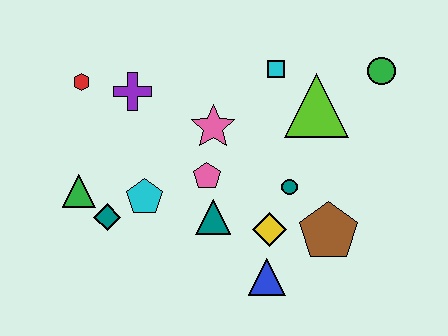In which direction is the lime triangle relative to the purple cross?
The lime triangle is to the right of the purple cross.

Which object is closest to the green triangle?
The teal diamond is closest to the green triangle.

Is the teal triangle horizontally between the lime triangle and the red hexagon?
Yes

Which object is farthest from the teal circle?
The red hexagon is farthest from the teal circle.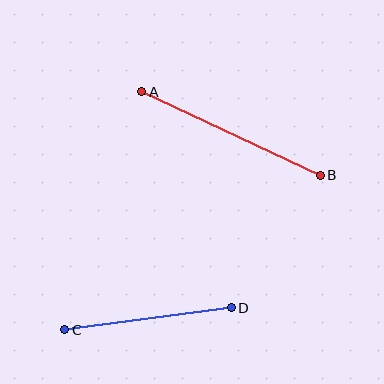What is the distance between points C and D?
The distance is approximately 168 pixels.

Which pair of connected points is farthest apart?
Points A and B are farthest apart.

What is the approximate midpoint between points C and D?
The midpoint is at approximately (148, 319) pixels.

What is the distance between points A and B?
The distance is approximately 197 pixels.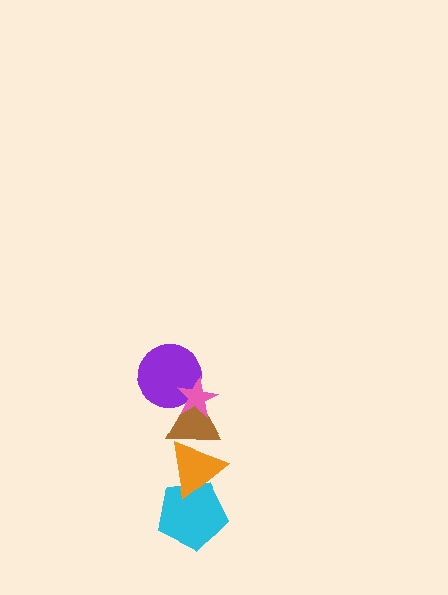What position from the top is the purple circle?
The purple circle is 2nd from the top.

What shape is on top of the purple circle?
The pink star is on top of the purple circle.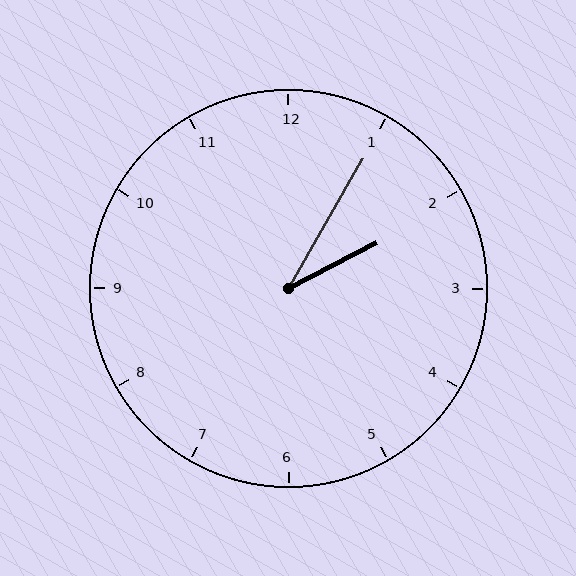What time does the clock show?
2:05.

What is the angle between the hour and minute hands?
Approximately 32 degrees.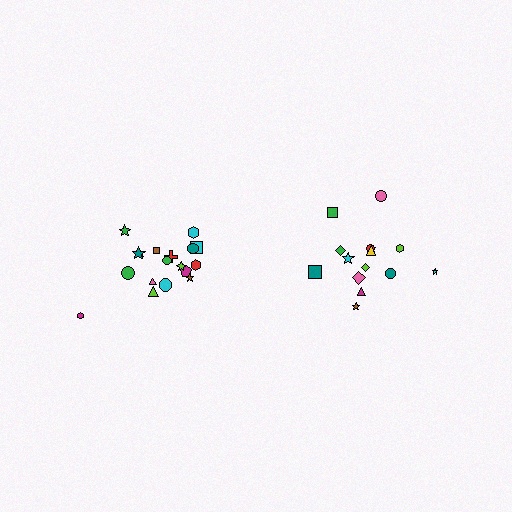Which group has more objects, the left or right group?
The left group.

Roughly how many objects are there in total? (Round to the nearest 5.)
Roughly 35 objects in total.